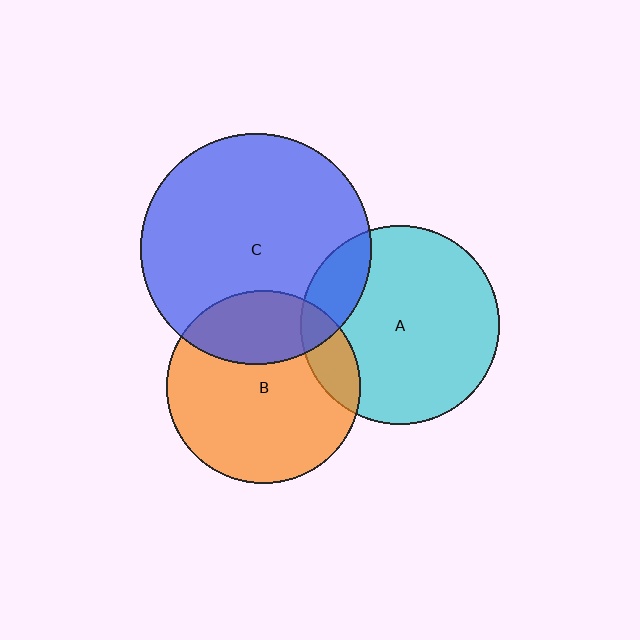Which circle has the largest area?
Circle C (blue).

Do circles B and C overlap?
Yes.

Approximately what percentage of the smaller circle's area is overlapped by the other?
Approximately 30%.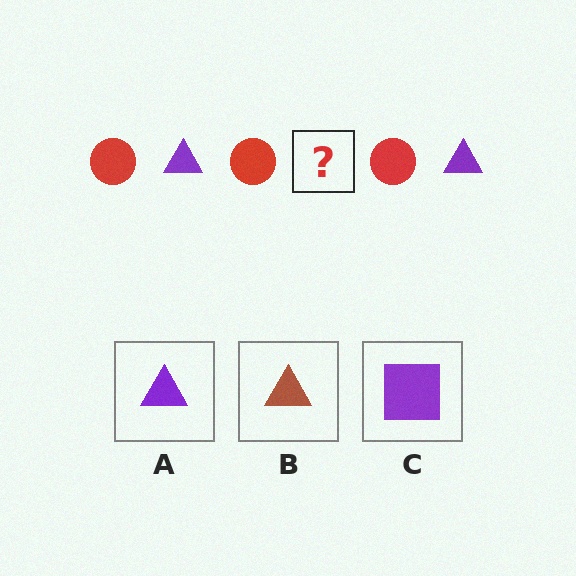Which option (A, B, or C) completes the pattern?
A.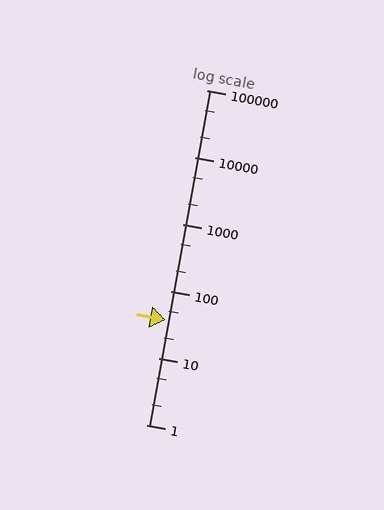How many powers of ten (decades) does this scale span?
The scale spans 5 decades, from 1 to 100000.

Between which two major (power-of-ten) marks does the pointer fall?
The pointer is between 10 and 100.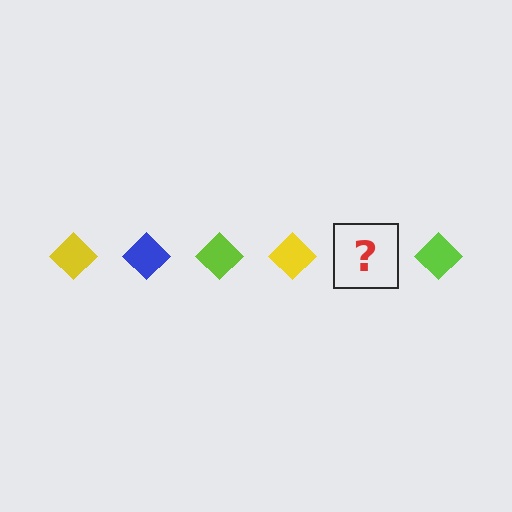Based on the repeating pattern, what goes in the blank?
The blank should be a blue diamond.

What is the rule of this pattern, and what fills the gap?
The rule is that the pattern cycles through yellow, blue, lime diamonds. The gap should be filled with a blue diamond.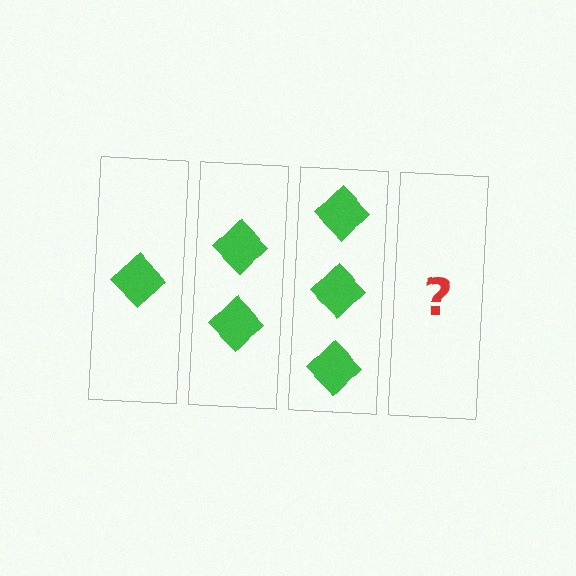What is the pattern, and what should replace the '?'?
The pattern is that each step adds one more diamond. The '?' should be 4 diamonds.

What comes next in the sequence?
The next element should be 4 diamonds.